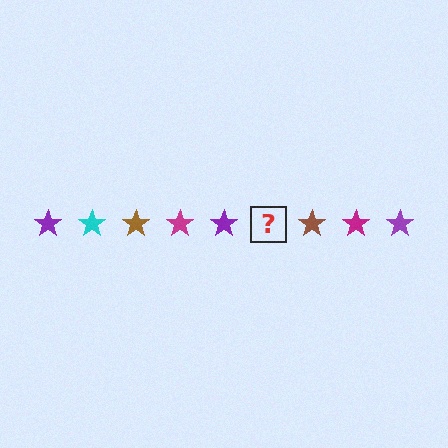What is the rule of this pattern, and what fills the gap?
The rule is that the pattern cycles through purple, cyan, brown, magenta stars. The gap should be filled with a cyan star.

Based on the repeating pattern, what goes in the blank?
The blank should be a cyan star.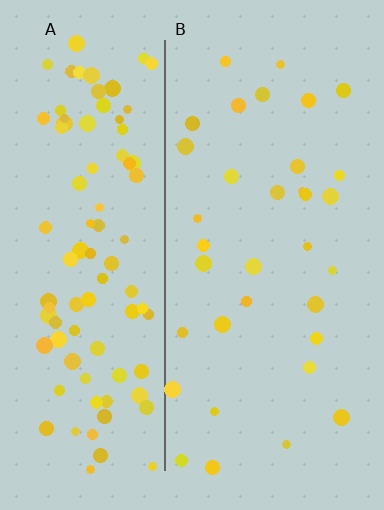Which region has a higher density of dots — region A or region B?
A (the left).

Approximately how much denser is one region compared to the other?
Approximately 2.9× — region A over region B.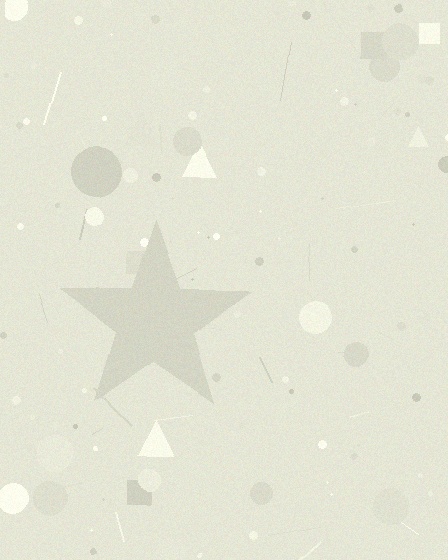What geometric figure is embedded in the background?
A star is embedded in the background.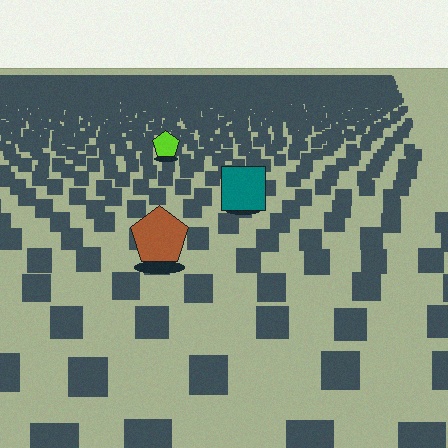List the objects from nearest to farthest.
From nearest to farthest: the brown pentagon, the teal square, the lime pentagon.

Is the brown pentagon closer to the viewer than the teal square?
Yes. The brown pentagon is closer — you can tell from the texture gradient: the ground texture is coarser near it.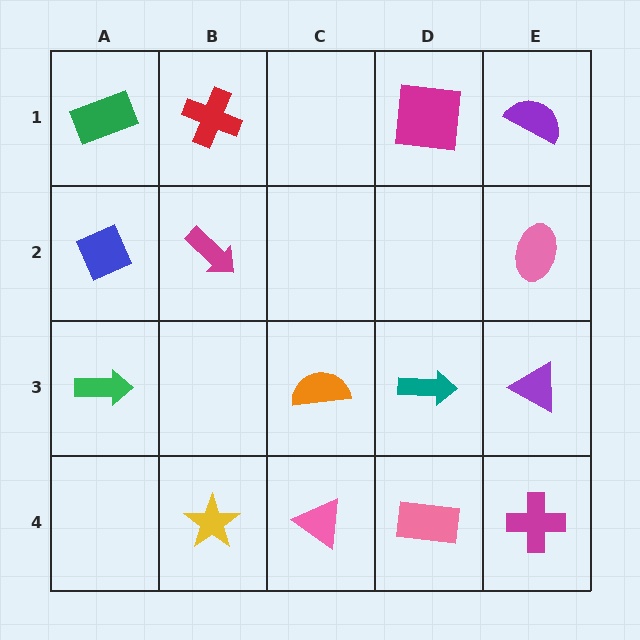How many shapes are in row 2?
3 shapes.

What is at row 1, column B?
A red cross.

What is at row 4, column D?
A pink rectangle.